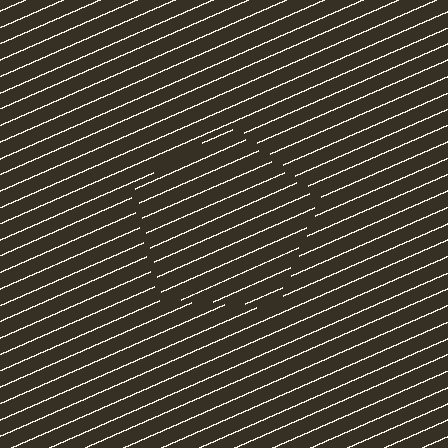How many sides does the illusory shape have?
5 sides — the line-ends trace a pentagon.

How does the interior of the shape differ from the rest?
The interior of the shape contains the same grating, shifted by half a period — the contour is defined by the phase discontinuity where line-ends from the inner and outer gratings abut.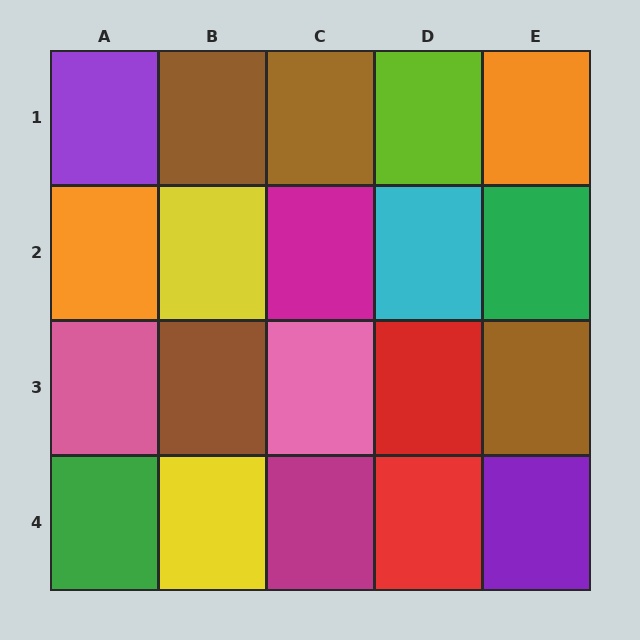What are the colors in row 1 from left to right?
Purple, brown, brown, lime, orange.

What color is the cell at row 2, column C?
Magenta.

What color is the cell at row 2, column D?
Cyan.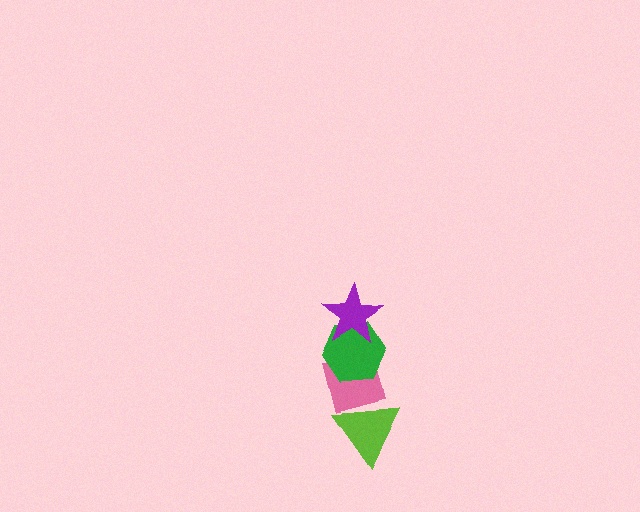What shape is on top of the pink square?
The green hexagon is on top of the pink square.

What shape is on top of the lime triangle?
The pink square is on top of the lime triangle.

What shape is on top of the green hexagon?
The purple star is on top of the green hexagon.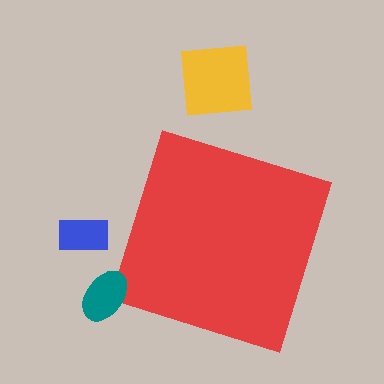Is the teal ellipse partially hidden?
No, the teal ellipse is fully visible.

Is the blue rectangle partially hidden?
No, the blue rectangle is fully visible.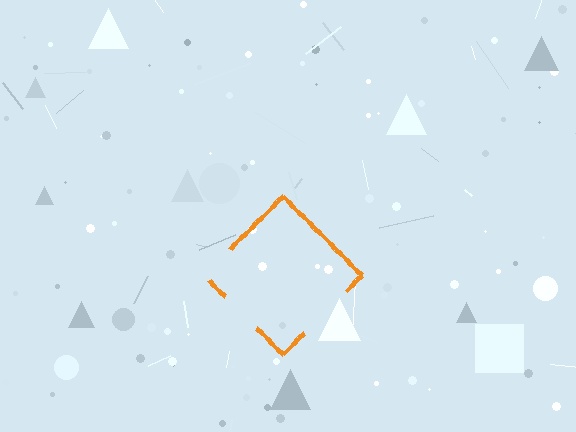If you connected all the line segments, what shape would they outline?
They would outline a diamond.